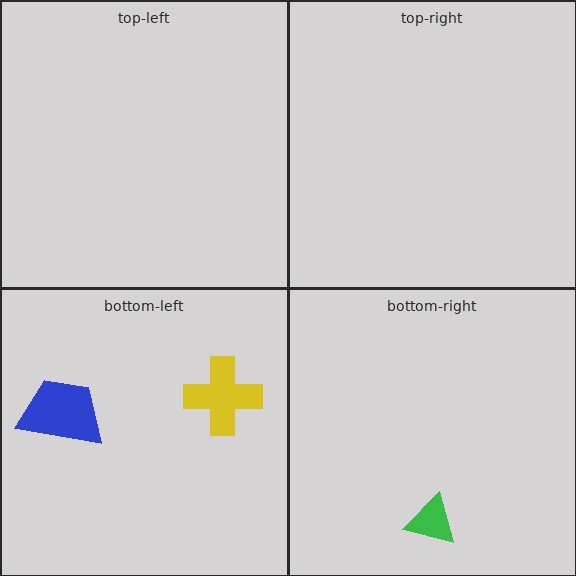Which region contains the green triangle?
The bottom-right region.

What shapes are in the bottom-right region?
The green triangle.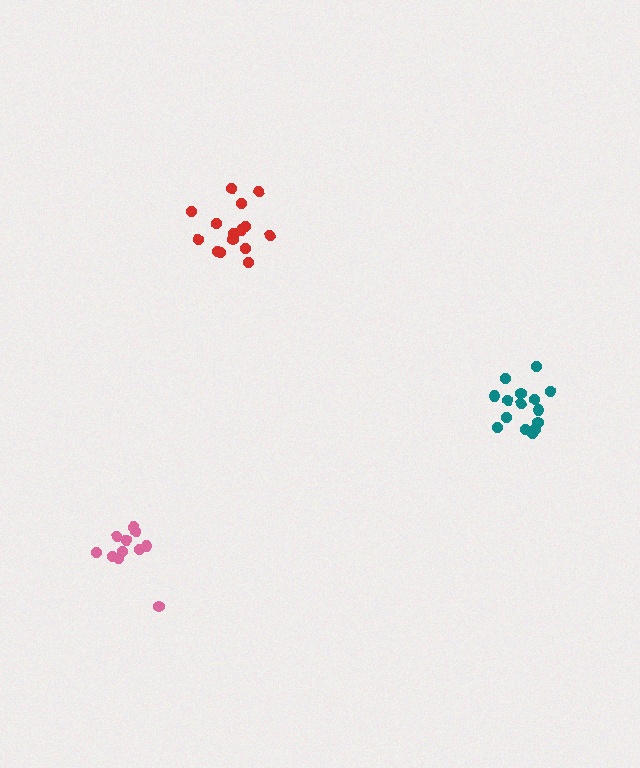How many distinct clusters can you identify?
There are 3 distinct clusters.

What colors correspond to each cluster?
The clusters are colored: teal, pink, red.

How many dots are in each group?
Group 1: 15 dots, Group 2: 11 dots, Group 3: 15 dots (41 total).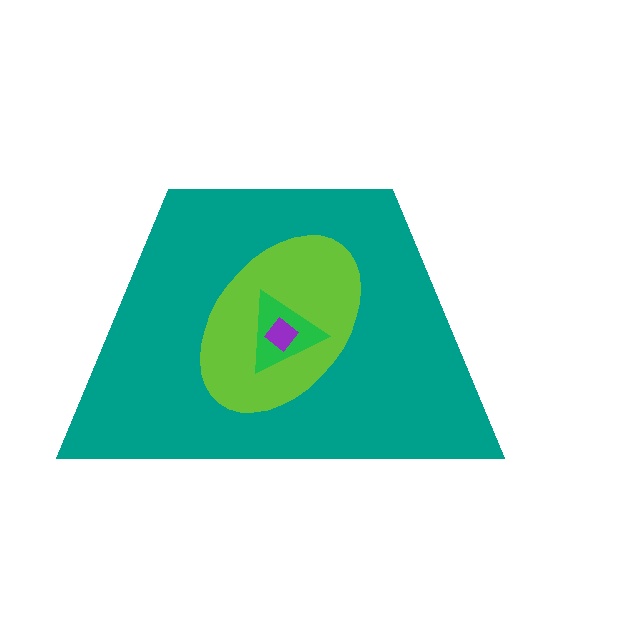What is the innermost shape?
The purple diamond.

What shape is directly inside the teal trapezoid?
The lime ellipse.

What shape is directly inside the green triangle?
The purple diamond.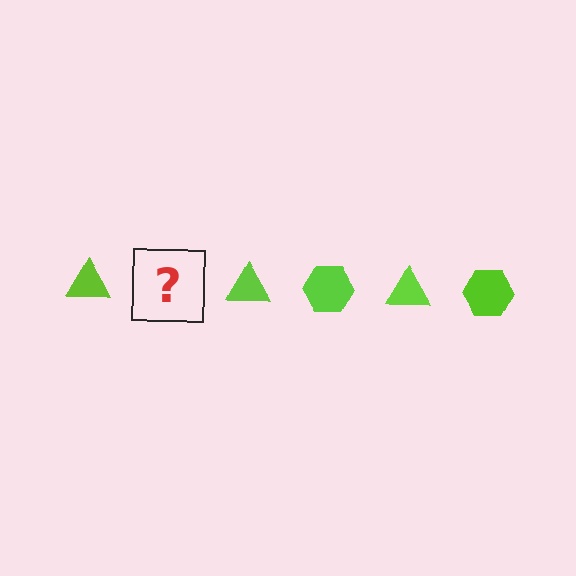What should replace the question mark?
The question mark should be replaced with a lime hexagon.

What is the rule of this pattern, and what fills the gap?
The rule is that the pattern cycles through triangle, hexagon shapes in lime. The gap should be filled with a lime hexagon.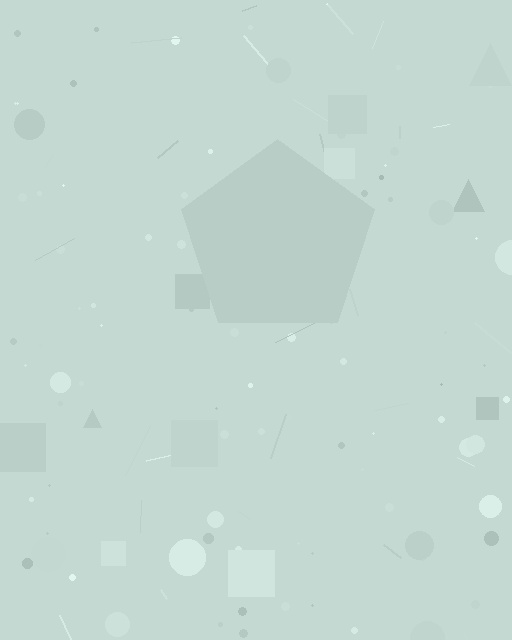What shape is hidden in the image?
A pentagon is hidden in the image.